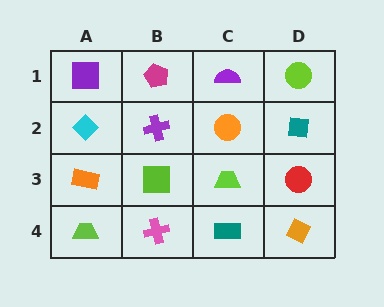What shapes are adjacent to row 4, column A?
An orange rectangle (row 3, column A), a pink cross (row 4, column B).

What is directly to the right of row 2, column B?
An orange circle.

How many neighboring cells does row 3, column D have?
3.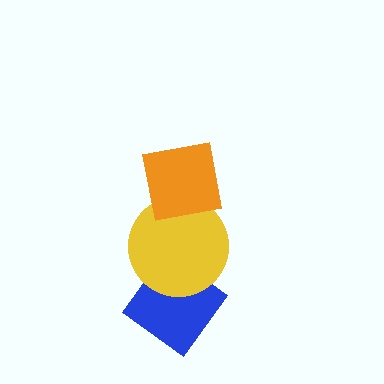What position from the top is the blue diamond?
The blue diamond is 3rd from the top.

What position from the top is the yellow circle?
The yellow circle is 2nd from the top.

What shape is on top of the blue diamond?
The yellow circle is on top of the blue diamond.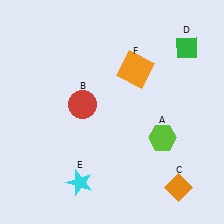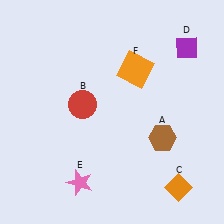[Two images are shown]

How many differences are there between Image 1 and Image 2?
There are 3 differences between the two images.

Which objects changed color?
A changed from lime to brown. D changed from green to purple. E changed from cyan to pink.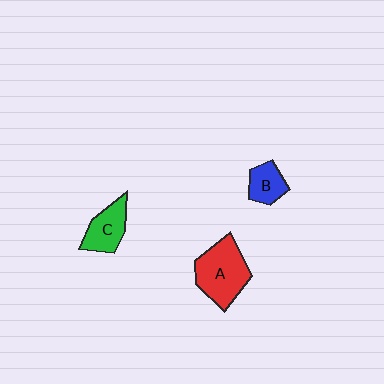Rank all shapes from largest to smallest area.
From largest to smallest: A (red), C (green), B (blue).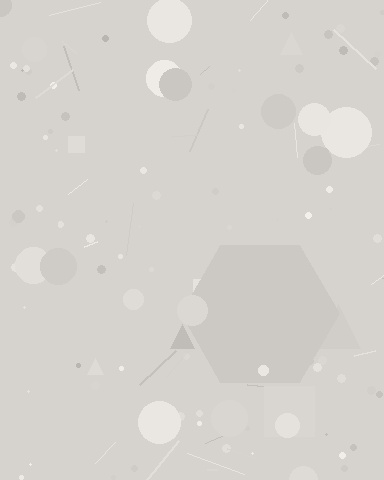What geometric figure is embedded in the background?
A hexagon is embedded in the background.